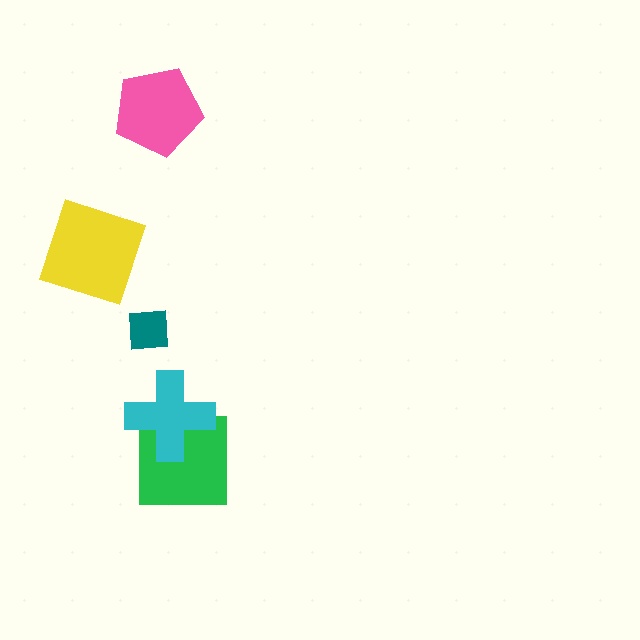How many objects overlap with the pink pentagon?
0 objects overlap with the pink pentagon.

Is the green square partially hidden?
Yes, it is partially covered by another shape.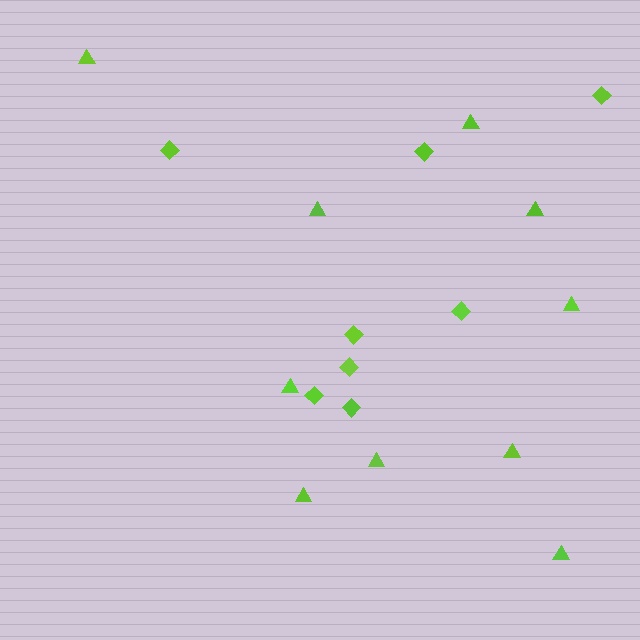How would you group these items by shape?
There are 2 groups: one group of triangles (10) and one group of diamonds (8).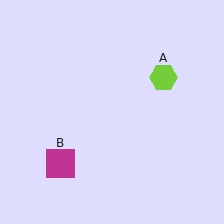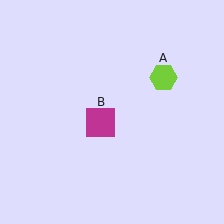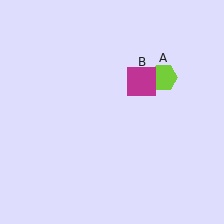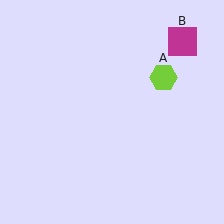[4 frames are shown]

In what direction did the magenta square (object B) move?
The magenta square (object B) moved up and to the right.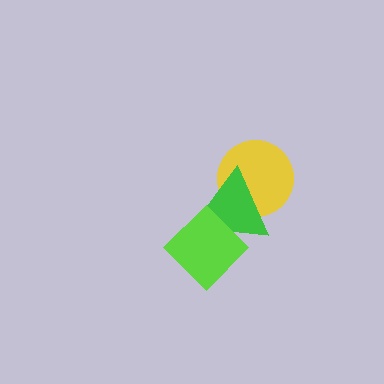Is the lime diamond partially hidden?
No, no other shape covers it.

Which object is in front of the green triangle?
The lime diamond is in front of the green triangle.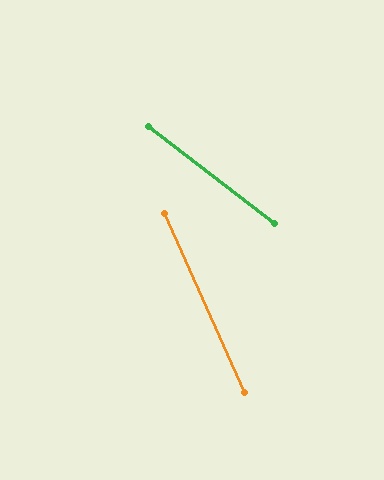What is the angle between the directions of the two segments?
Approximately 28 degrees.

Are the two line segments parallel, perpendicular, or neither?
Neither parallel nor perpendicular — they differ by about 28°.